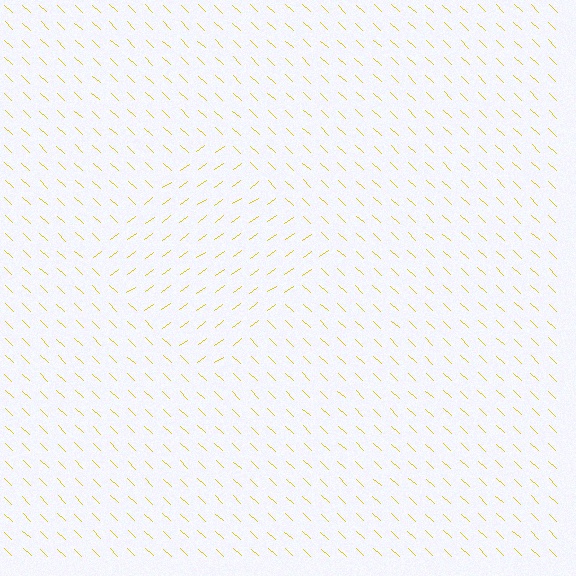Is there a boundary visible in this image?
Yes, there is a texture boundary formed by a change in line orientation.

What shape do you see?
I see a diamond.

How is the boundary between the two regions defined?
The boundary is defined purely by a change in line orientation (approximately 79 degrees difference). All lines are the same color and thickness.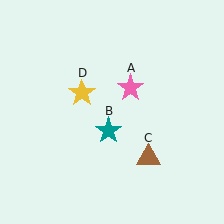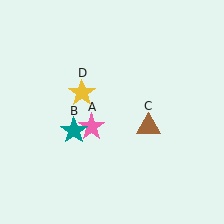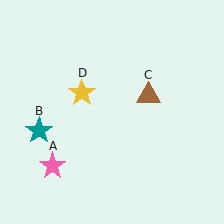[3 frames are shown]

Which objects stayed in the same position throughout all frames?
Yellow star (object D) remained stationary.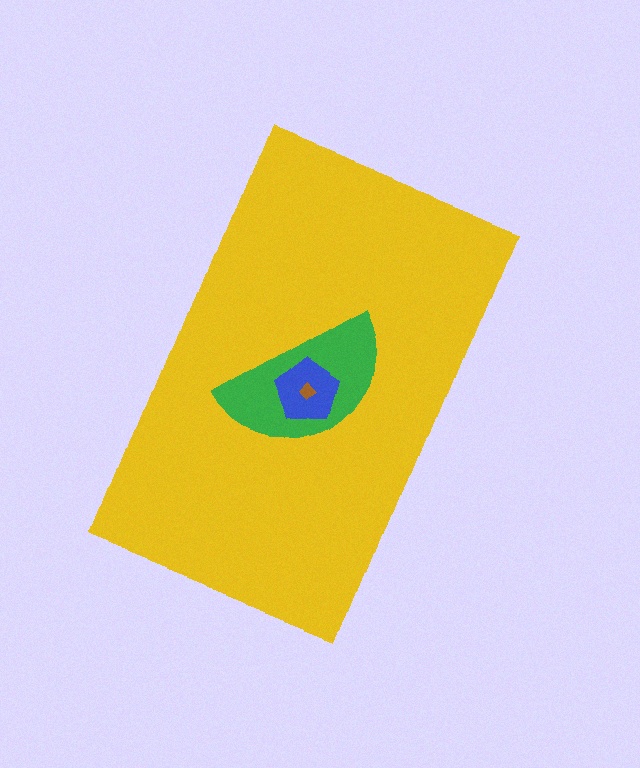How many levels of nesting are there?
4.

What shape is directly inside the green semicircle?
The blue pentagon.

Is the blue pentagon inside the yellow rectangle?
Yes.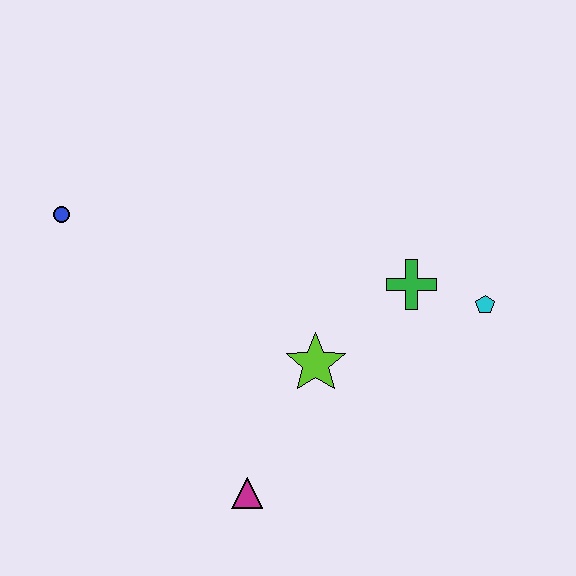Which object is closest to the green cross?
The cyan pentagon is closest to the green cross.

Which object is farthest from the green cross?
The blue circle is farthest from the green cross.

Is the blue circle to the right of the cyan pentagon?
No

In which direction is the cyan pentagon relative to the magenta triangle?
The cyan pentagon is to the right of the magenta triangle.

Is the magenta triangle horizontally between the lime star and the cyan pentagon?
No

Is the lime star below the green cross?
Yes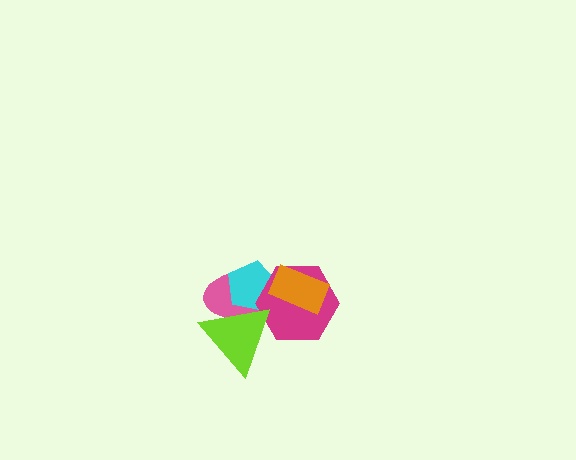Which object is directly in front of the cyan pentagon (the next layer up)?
The magenta hexagon is directly in front of the cyan pentagon.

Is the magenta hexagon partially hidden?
Yes, it is partially covered by another shape.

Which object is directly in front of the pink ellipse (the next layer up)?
The cyan pentagon is directly in front of the pink ellipse.